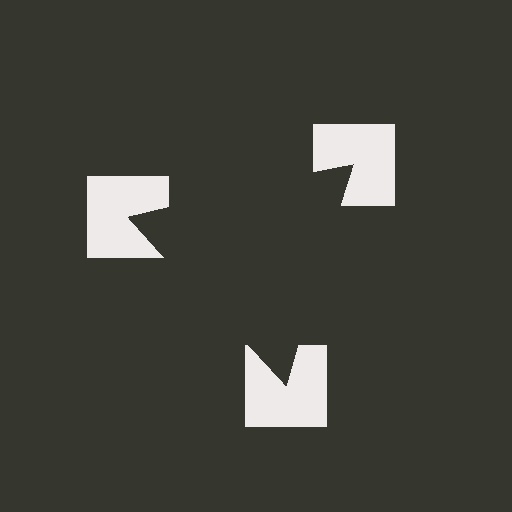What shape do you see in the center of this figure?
An illusory triangle — its edges are inferred from the aligned wedge cuts in the notched squares, not physically drawn.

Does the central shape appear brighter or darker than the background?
It typically appears slightly darker than the background, even though no actual brightness change is drawn.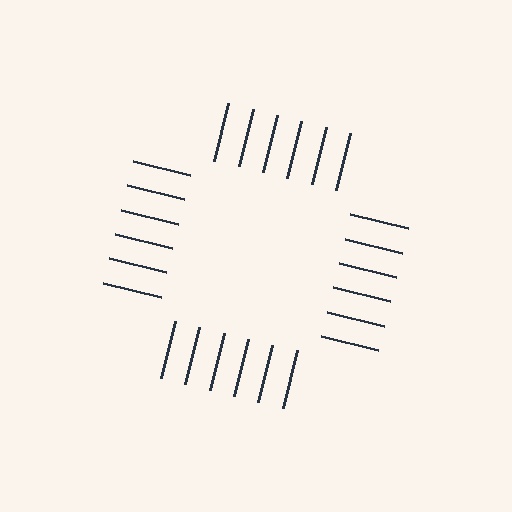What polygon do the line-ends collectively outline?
An illusory square — the line segments terminate on its edges but no continuous stroke is drawn.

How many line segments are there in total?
24 — 6 along each of the 4 edges.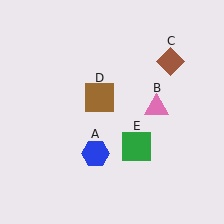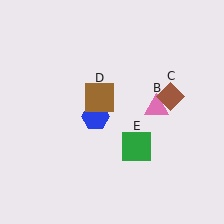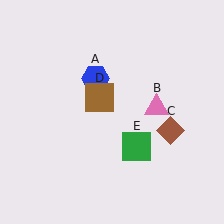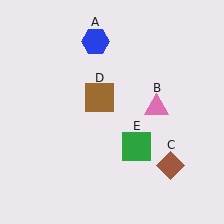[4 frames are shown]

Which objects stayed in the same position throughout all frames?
Pink triangle (object B) and brown square (object D) and green square (object E) remained stationary.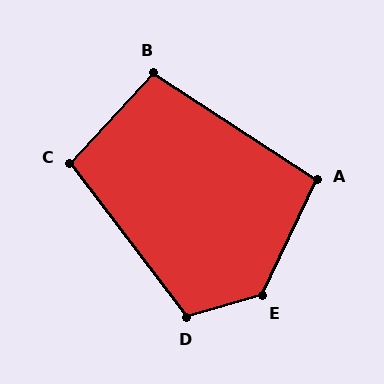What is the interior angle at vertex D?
Approximately 111 degrees (obtuse).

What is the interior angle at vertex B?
Approximately 99 degrees (obtuse).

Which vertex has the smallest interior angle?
A, at approximately 98 degrees.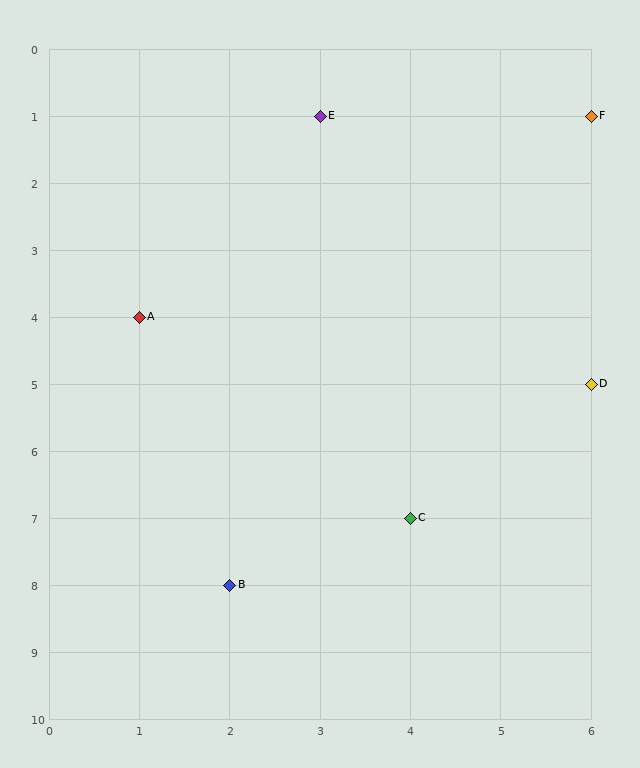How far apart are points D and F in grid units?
Points D and F are 4 rows apart.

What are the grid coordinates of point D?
Point D is at grid coordinates (6, 5).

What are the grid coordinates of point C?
Point C is at grid coordinates (4, 7).